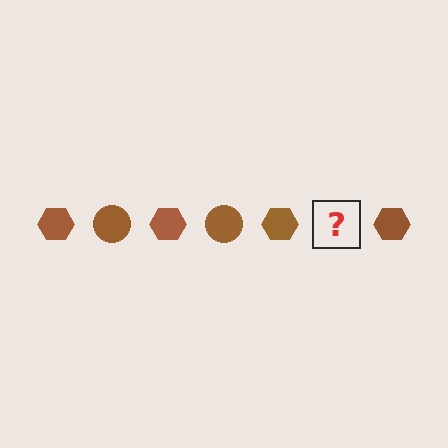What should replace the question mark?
The question mark should be replaced with a brown circle.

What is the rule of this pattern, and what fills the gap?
The rule is that the pattern cycles through hexagon, circle shapes in brown. The gap should be filled with a brown circle.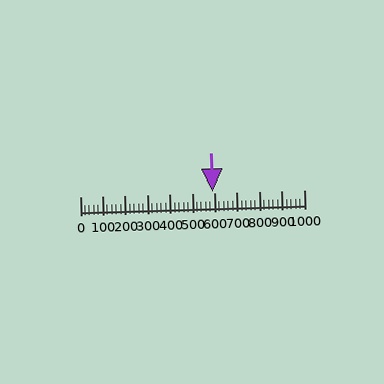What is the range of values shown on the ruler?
The ruler shows values from 0 to 1000.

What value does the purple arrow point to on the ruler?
The purple arrow points to approximately 592.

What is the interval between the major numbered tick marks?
The major tick marks are spaced 100 units apart.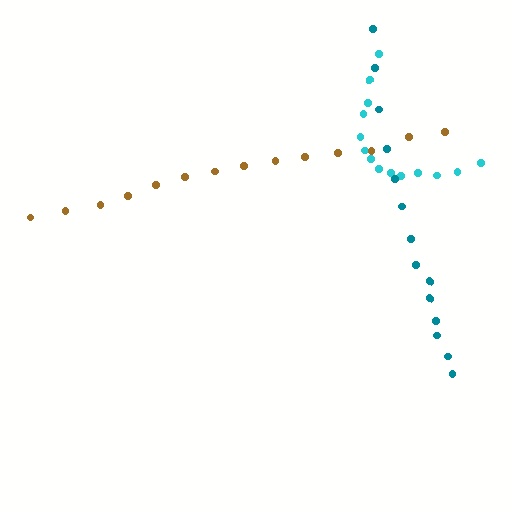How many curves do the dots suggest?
There are 3 distinct paths.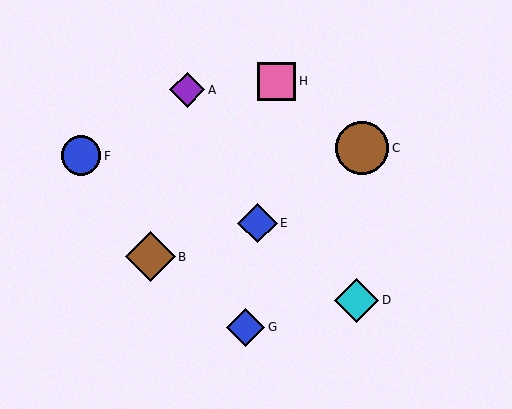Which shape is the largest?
The brown circle (labeled C) is the largest.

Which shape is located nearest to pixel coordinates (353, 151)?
The brown circle (labeled C) at (362, 148) is nearest to that location.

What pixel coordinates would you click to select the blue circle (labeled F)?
Click at (81, 156) to select the blue circle F.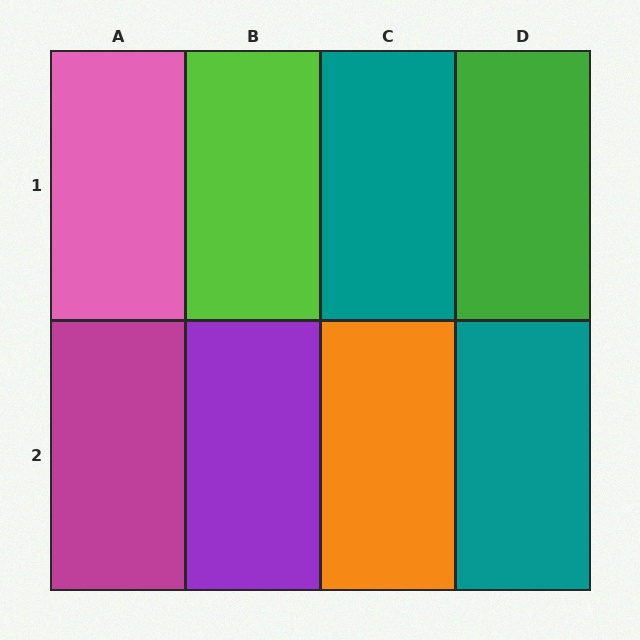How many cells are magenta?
1 cell is magenta.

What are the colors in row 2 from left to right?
Magenta, purple, orange, teal.